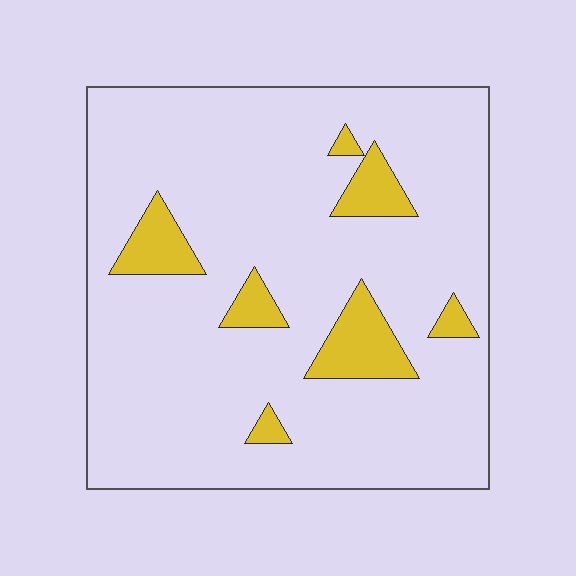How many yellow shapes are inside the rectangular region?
7.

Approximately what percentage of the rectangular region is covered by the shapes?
Approximately 10%.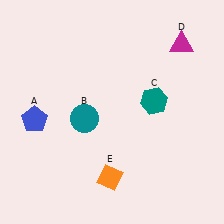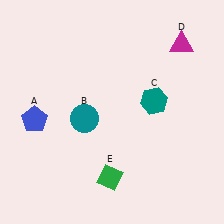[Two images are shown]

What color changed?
The diamond (E) changed from orange in Image 1 to green in Image 2.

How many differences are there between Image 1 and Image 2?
There is 1 difference between the two images.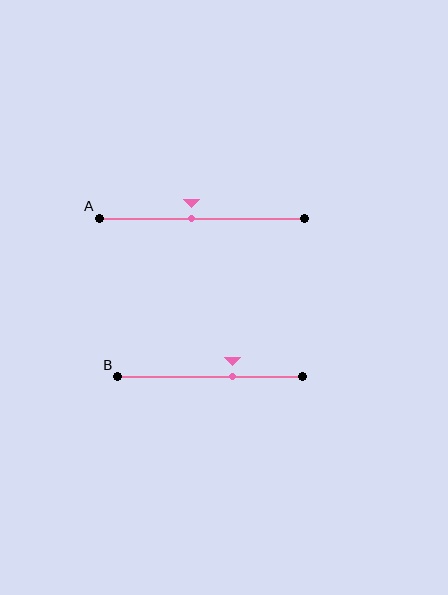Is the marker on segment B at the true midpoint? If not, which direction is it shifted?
No, the marker on segment B is shifted to the right by about 12% of the segment length.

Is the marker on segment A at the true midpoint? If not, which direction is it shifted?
No, the marker on segment A is shifted to the left by about 5% of the segment length.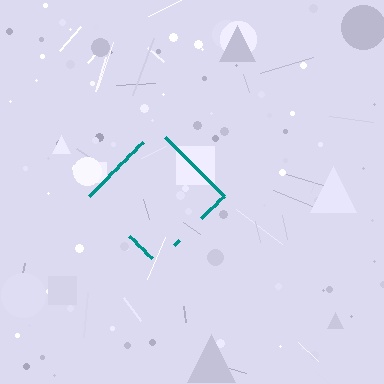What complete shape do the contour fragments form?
The contour fragments form a diamond.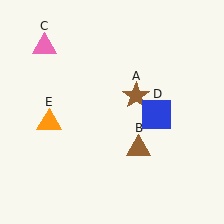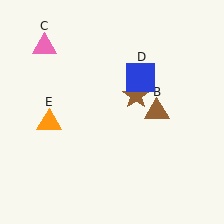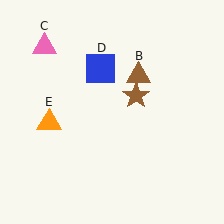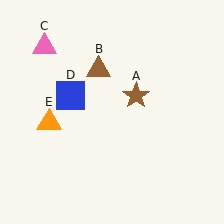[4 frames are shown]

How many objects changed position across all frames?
2 objects changed position: brown triangle (object B), blue square (object D).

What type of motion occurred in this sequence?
The brown triangle (object B), blue square (object D) rotated counterclockwise around the center of the scene.